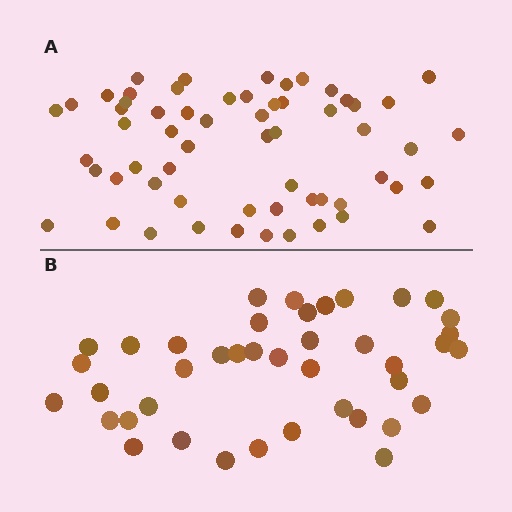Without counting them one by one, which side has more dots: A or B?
Region A (the top region) has more dots.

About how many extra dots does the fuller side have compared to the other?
Region A has approximately 20 more dots than region B.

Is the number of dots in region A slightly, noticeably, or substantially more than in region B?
Region A has substantially more. The ratio is roughly 1.5 to 1.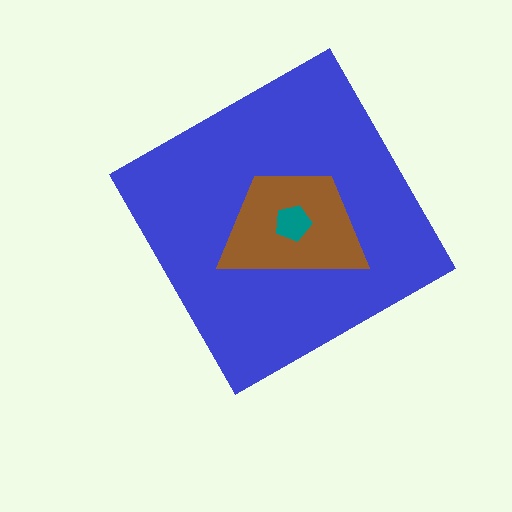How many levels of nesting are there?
3.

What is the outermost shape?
The blue diamond.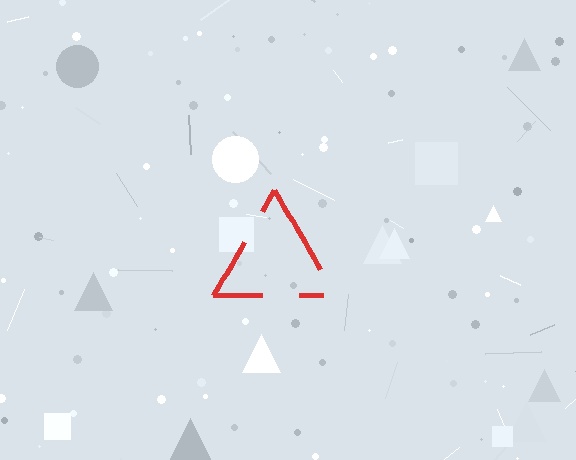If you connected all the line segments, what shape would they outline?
They would outline a triangle.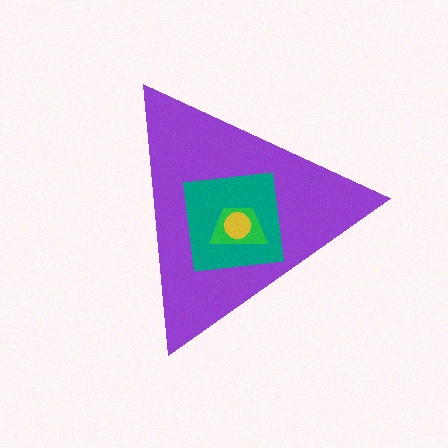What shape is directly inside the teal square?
The green trapezoid.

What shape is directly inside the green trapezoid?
The yellow circle.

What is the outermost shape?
The purple triangle.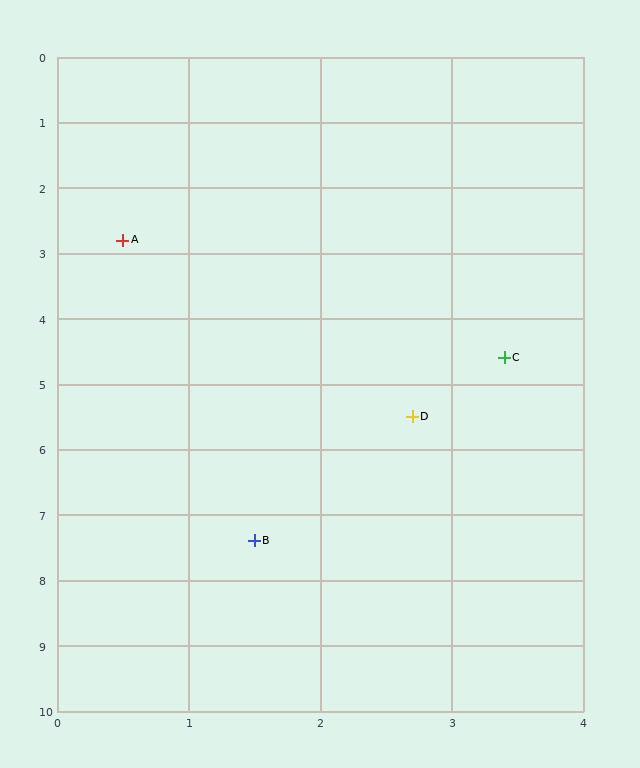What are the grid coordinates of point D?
Point D is at approximately (2.7, 5.5).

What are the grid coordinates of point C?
Point C is at approximately (3.4, 4.6).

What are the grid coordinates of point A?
Point A is at approximately (0.5, 2.8).